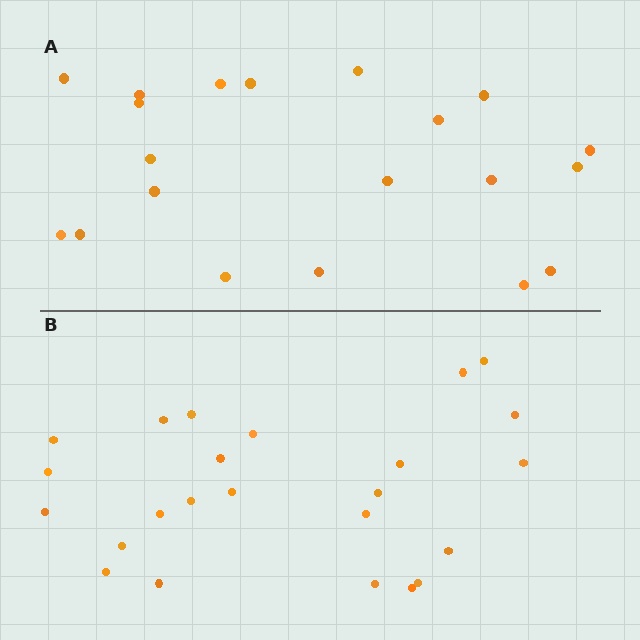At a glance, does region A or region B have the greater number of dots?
Region B (the bottom region) has more dots.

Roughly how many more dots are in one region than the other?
Region B has about 4 more dots than region A.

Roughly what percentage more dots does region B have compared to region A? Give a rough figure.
About 20% more.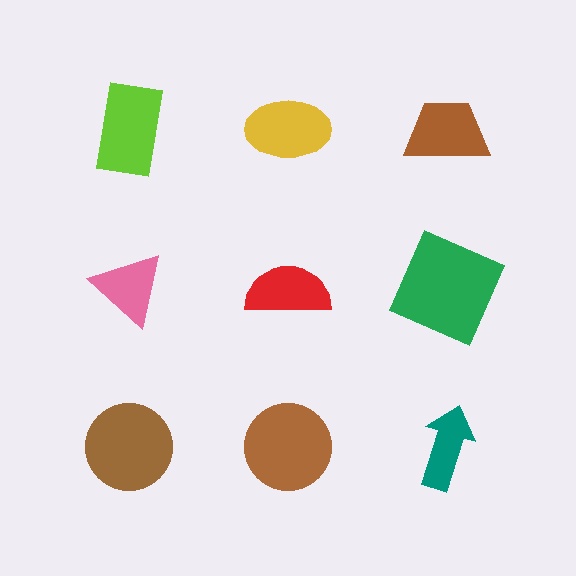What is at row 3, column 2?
A brown circle.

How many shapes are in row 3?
3 shapes.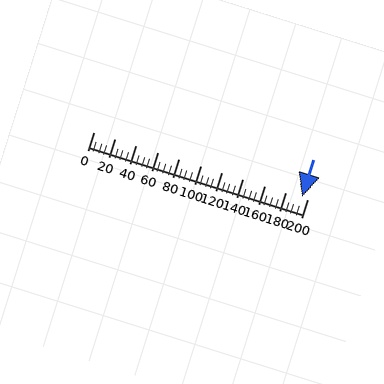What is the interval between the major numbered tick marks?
The major tick marks are spaced 20 units apart.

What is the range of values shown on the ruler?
The ruler shows values from 0 to 200.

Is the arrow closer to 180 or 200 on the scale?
The arrow is closer to 200.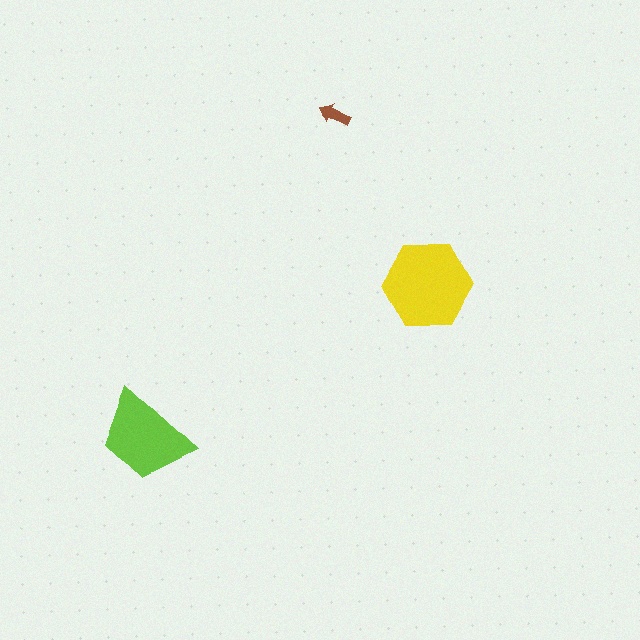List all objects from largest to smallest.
The yellow hexagon, the lime trapezoid, the brown arrow.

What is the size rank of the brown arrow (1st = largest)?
3rd.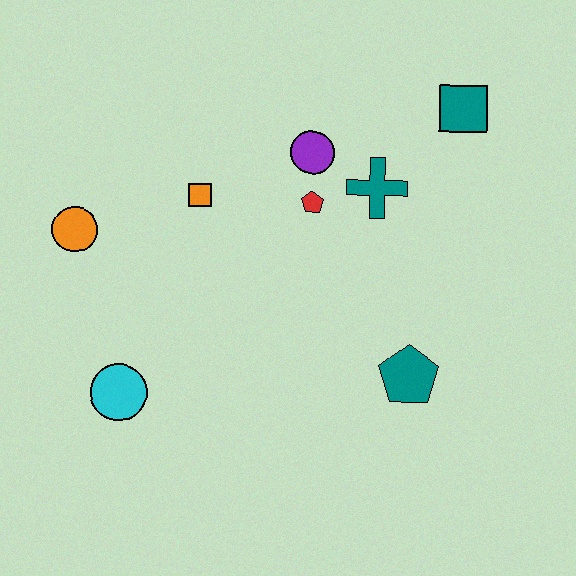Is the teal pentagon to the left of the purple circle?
No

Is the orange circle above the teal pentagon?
Yes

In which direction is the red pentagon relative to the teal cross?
The red pentagon is to the left of the teal cross.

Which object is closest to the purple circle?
The red pentagon is closest to the purple circle.